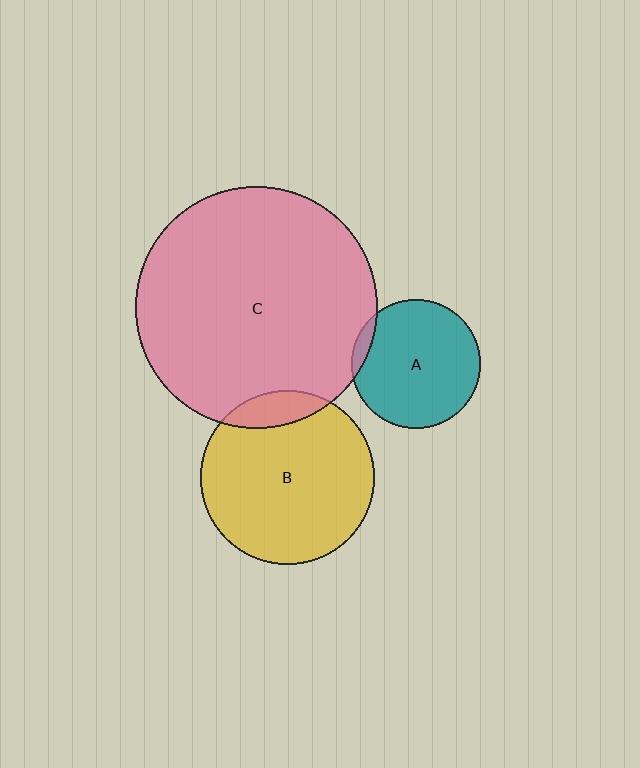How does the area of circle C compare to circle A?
Approximately 3.5 times.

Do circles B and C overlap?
Yes.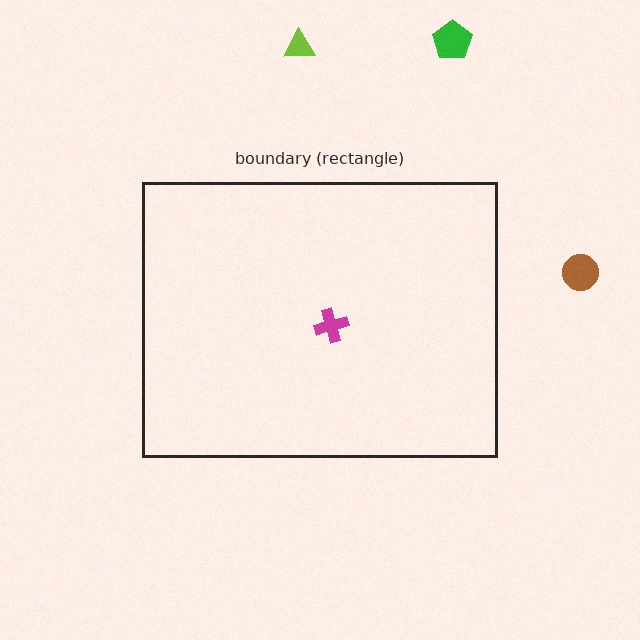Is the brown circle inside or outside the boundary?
Outside.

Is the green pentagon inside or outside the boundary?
Outside.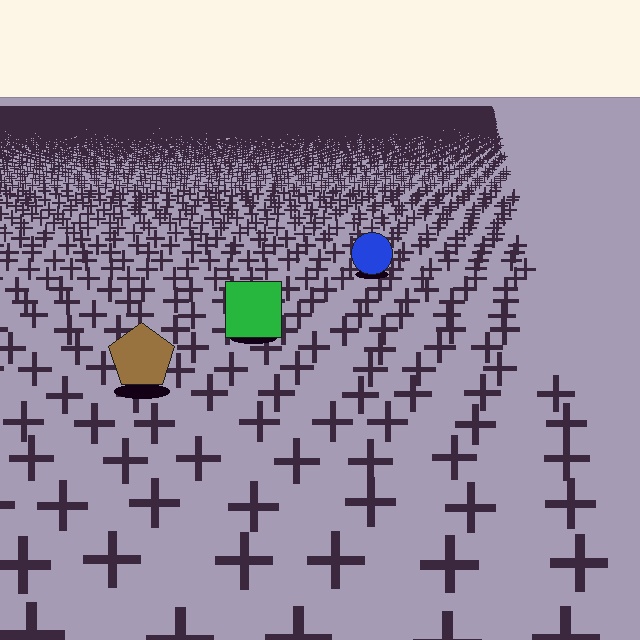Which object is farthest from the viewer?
The blue circle is farthest from the viewer. It appears smaller and the ground texture around it is denser.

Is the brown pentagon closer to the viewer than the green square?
Yes. The brown pentagon is closer — you can tell from the texture gradient: the ground texture is coarser near it.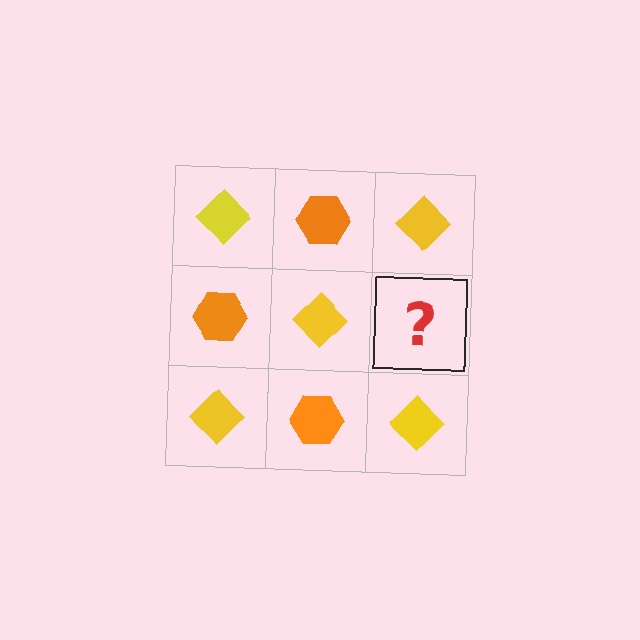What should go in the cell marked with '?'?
The missing cell should contain an orange hexagon.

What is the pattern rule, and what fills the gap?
The rule is that it alternates yellow diamond and orange hexagon in a checkerboard pattern. The gap should be filled with an orange hexagon.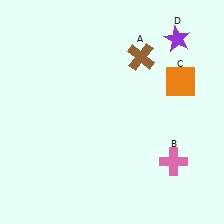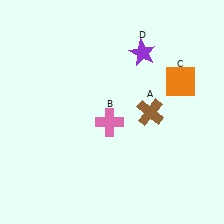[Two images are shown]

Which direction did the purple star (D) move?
The purple star (D) moved left.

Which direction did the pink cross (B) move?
The pink cross (B) moved left.